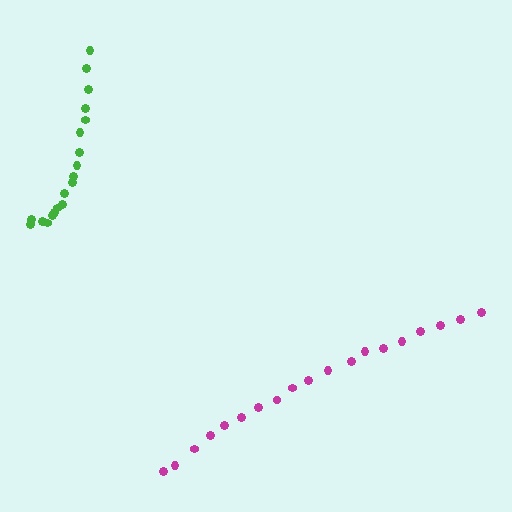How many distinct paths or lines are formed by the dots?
There are 2 distinct paths.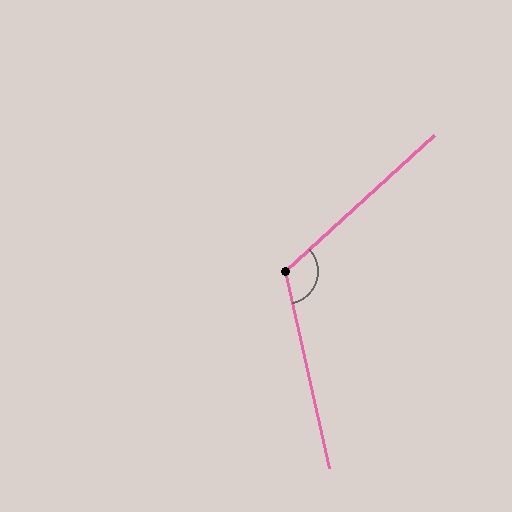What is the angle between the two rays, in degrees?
Approximately 120 degrees.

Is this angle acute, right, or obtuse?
It is obtuse.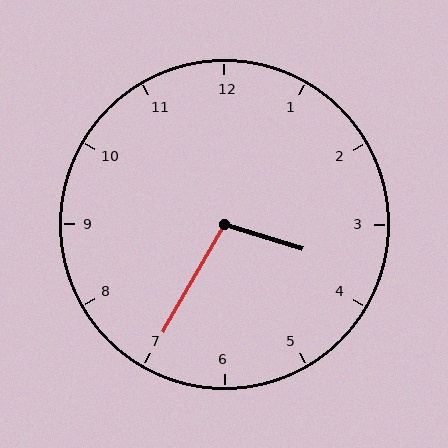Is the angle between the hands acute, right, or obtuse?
It is obtuse.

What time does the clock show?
3:35.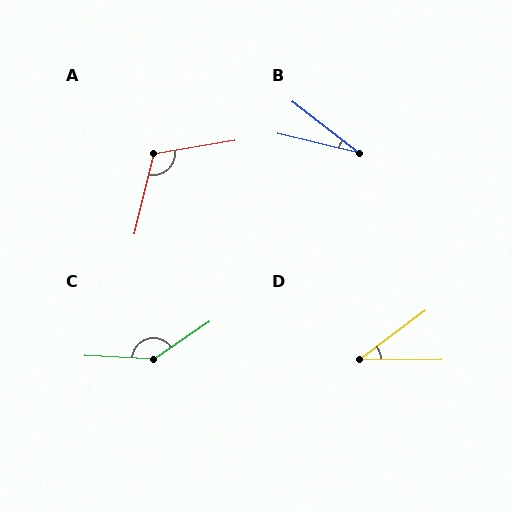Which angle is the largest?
C, at approximately 143 degrees.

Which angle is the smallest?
B, at approximately 24 degrees.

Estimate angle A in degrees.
Approximately 113 degrees.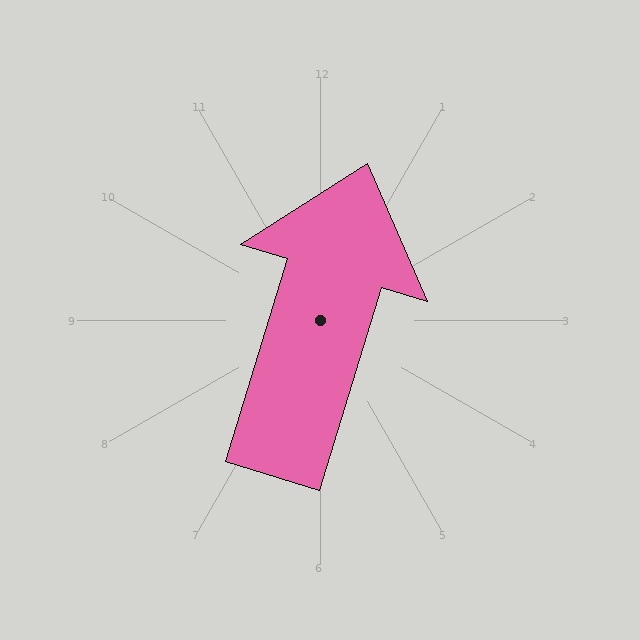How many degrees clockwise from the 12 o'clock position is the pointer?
Approximately 17 degrees.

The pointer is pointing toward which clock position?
Roughly 1 o'clock.